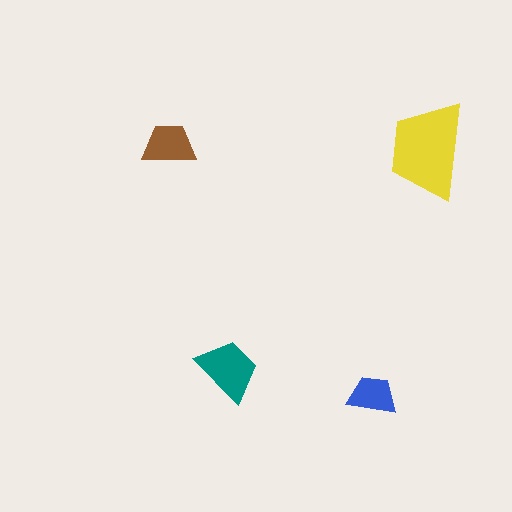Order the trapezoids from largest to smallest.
the yellow one, the teal one, the brown one, the blue one.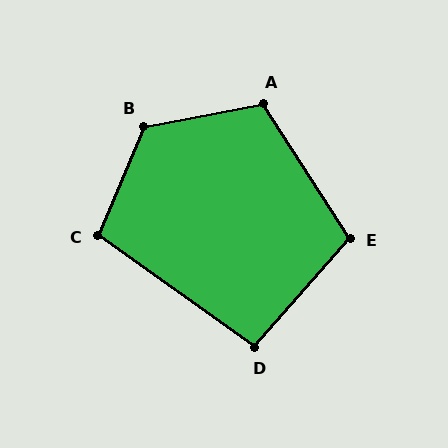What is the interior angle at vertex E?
Approximately 106 degrees (obtuse).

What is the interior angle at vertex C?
Approximately 103 degrees (obtuse).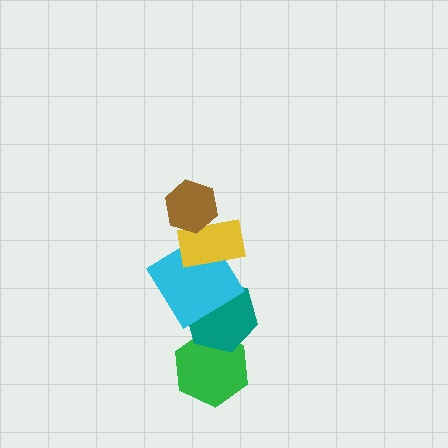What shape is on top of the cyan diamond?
The yellow rectangle is on top of the cyan diamond.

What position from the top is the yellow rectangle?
The yellow rectangle is 2nd from the top.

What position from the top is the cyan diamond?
The cyan diamond is 3rd from the top.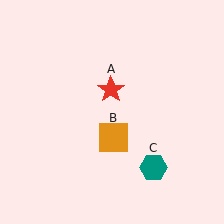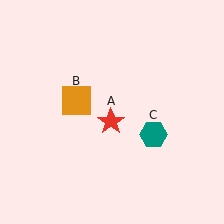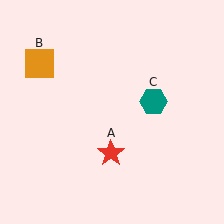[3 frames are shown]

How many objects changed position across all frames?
3 objects changed position: red star (object A), orange square (object B), teal hexagon (object C).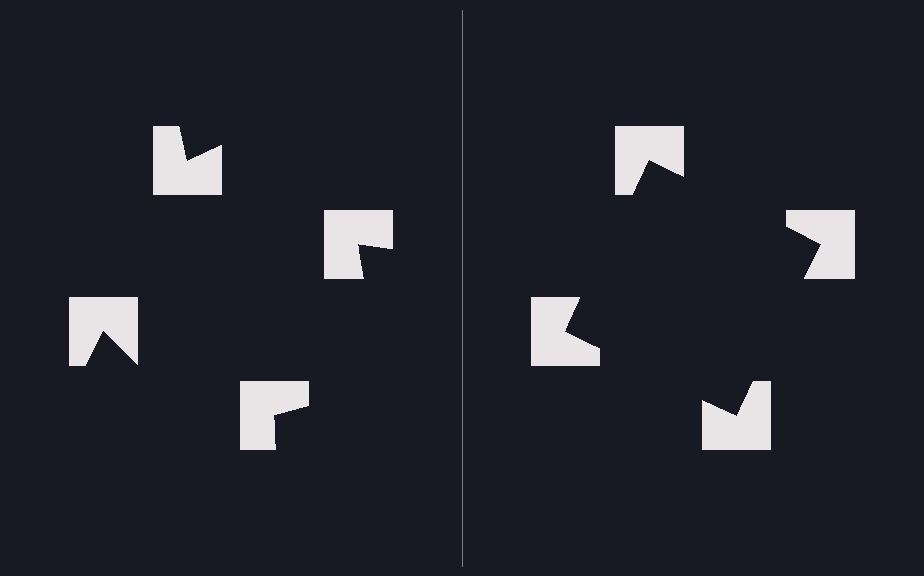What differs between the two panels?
The notched squares are positioned identically on both sides; only the wedge orientations differ. On the right they align to a square; on the left they are misaligned.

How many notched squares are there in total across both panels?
8 — 4 on each side.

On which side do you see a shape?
An illusory square appears on the right side. On the left side the wedge cuts are rotated, so no coherent shape forms.